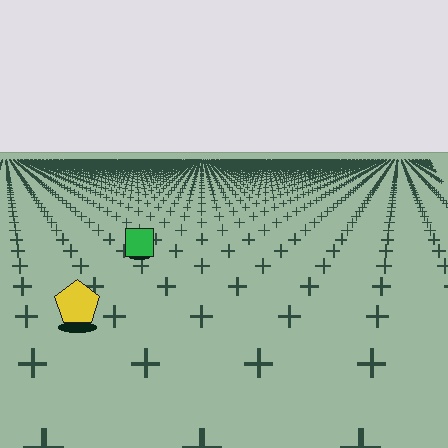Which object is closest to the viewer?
The yellow pentagon is closest. The texture marks near it are larger and more spread out.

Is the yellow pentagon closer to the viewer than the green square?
Yes. The yellow pentagon is closer — you can tell from the texture gradient: the ground texture is coarser near it.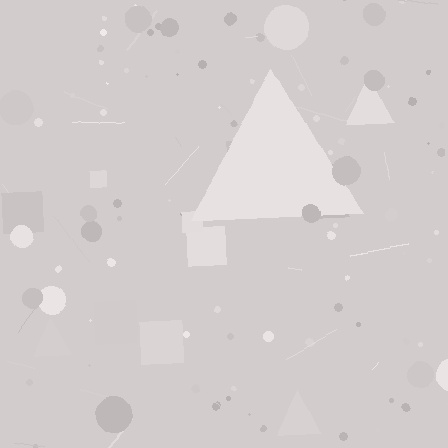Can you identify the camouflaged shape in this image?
The camouflaged shape is a triangle.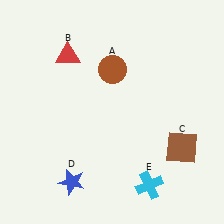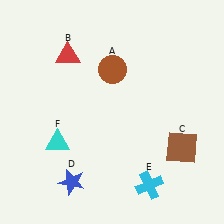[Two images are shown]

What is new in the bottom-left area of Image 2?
A cyan triangle (F) was added in the bottom-left area of Image 2.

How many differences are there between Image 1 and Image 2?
There is 1 difference between the two images.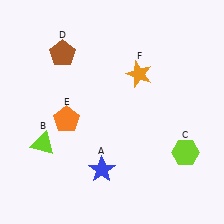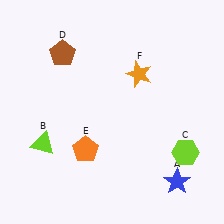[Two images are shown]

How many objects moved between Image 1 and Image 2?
2 objects moved between the two images.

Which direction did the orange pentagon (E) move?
The orange pentagon (E) moved down.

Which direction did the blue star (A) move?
The blue star (A) moved right.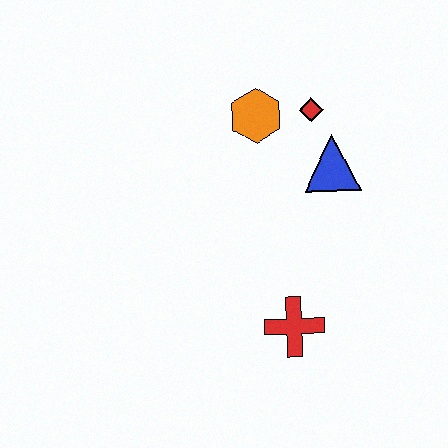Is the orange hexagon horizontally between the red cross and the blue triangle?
No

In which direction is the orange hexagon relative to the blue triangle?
The orange hexagon is to the left of the blue triangle.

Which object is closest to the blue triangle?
The red diamond is closest to the blue triangle.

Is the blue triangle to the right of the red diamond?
Yes